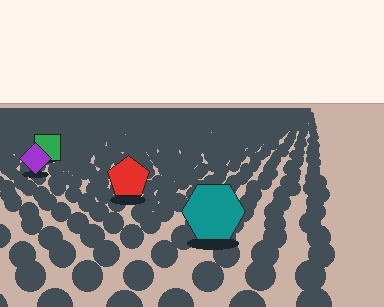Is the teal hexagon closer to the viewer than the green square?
Yes. The teal hexagon is closer — you can tell from the texture gradient: the ground texture is coarser near it.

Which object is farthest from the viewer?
The green square is farthest from the viewer. It appears smaller and the ground texture around it is denser.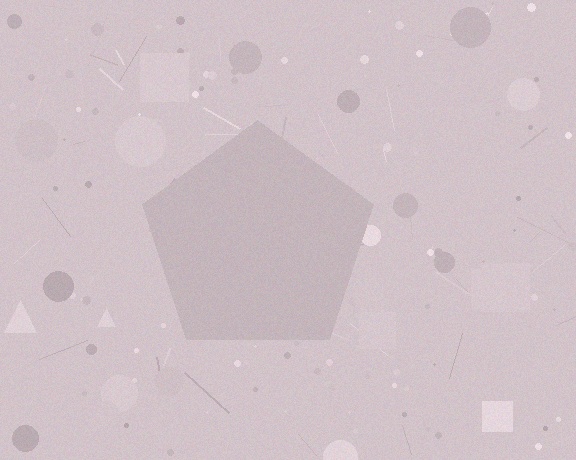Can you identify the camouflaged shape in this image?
The camouflaged shape is a pentagon.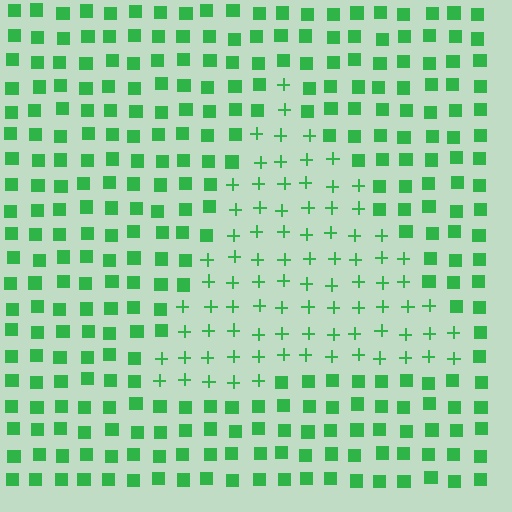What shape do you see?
I see a triangle.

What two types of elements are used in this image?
The image uses plus signs inside the triangle region and squares outside it.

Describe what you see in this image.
The image is filled with small green elements arranged in a uniform grid. A triangle-shaped region contains plus signs, while the surrounding area contains squares. The boundary is defined purely by the change in element shape.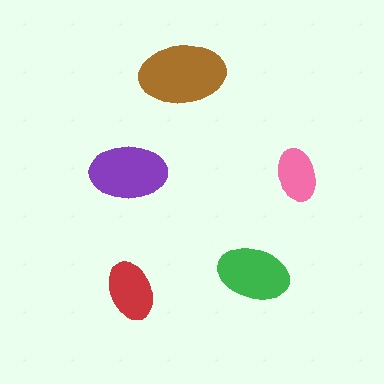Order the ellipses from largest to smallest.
the brown one, the purple one, the green one, the red one, the pink one.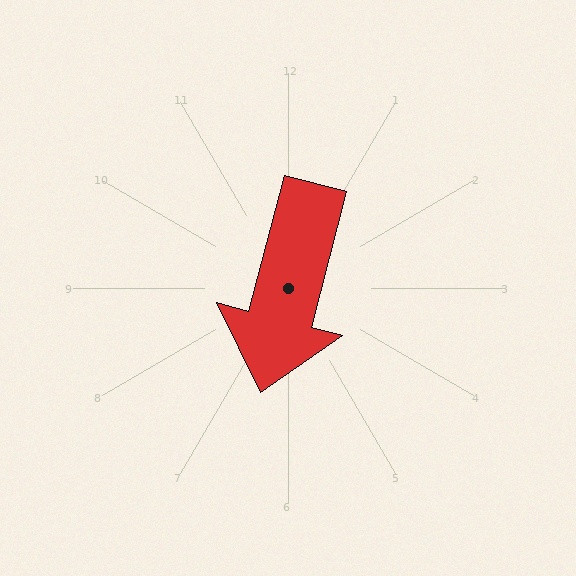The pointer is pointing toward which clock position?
Roughly 6 o'clock.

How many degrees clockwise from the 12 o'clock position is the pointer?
Approximately 195 degrees.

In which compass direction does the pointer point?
South.